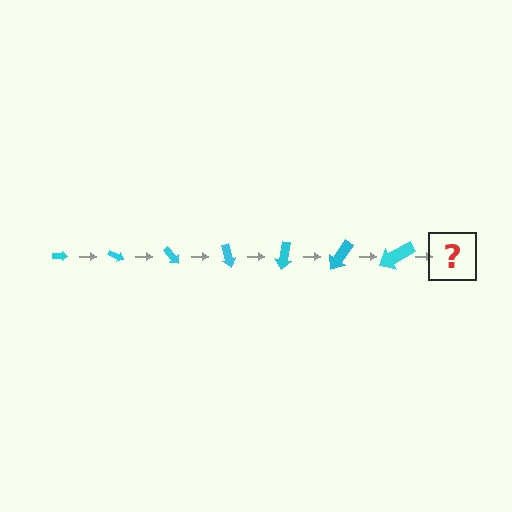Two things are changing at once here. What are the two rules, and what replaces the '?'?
The two rules are that the arrow grows larger each step and it rotates 25 degrees each step. The '?' should be an arrow, larger than the previous one and rotated 175 degrees from the start.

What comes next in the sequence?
The next element should be an arrow, larger than the previous one and rotated 175 degrees from the start.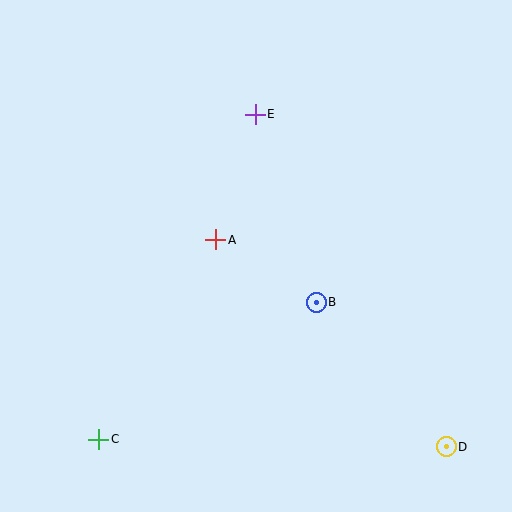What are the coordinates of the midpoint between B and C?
The midpoint between B and C is at (208, 371).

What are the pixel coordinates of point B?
Point B is at (316, 302).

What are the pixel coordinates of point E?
Point E is at (255, 114).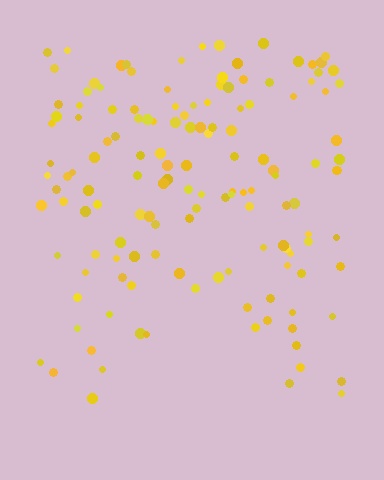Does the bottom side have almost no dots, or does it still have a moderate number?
Still a moderate number, just noticeably fewer than the top.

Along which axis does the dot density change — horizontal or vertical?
Vertical.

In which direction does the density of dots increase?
From bottom to top, with the top side densest.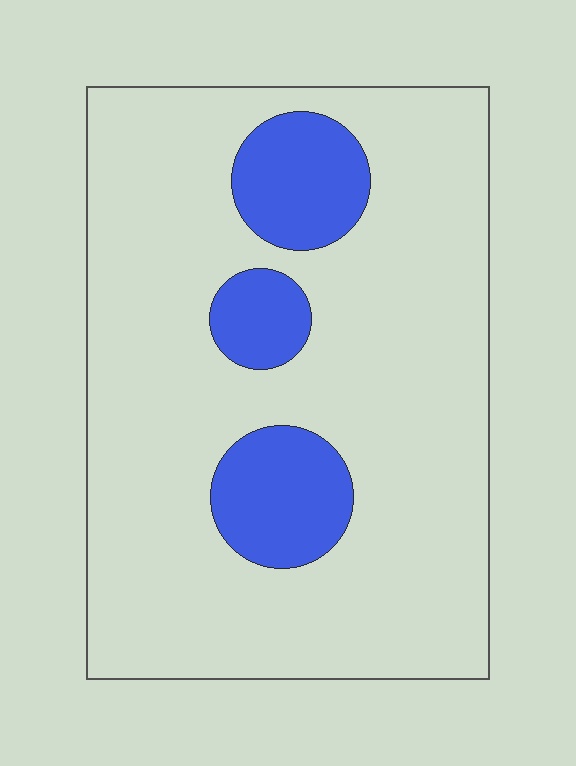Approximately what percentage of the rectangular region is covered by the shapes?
Approximately 15%.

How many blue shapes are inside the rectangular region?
3.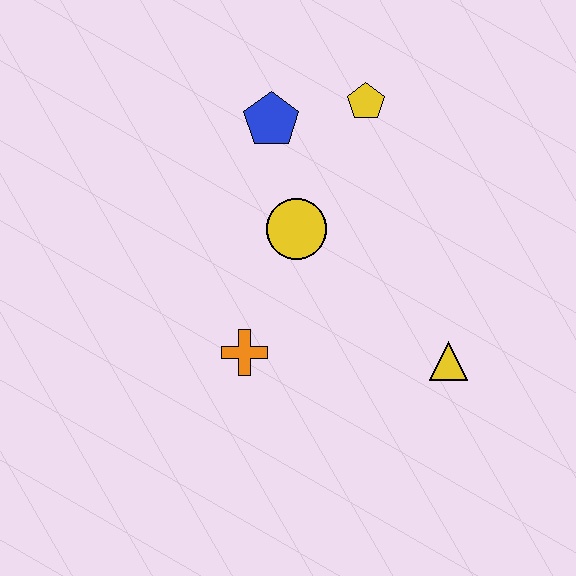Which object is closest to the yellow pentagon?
The blue pentagon is closest to the yellow pentagon.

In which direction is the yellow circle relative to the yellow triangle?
The yellow circle is to the left of the yellow triangle.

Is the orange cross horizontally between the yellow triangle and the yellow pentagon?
No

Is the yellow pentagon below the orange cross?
No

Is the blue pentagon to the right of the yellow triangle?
No